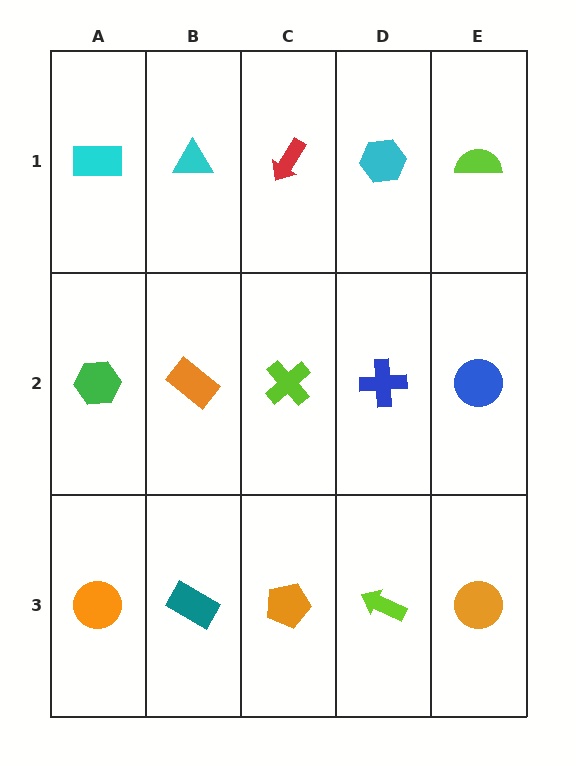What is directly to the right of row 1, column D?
A lime semicircle.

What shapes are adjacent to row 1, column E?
A blue circle (row 2, column E), a cyan hexagon (row 1, column D).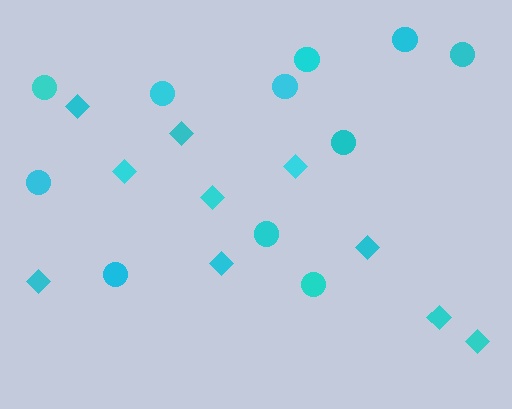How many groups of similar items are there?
There are 2 groups: one group of diamonds (10) and one group of circles (11).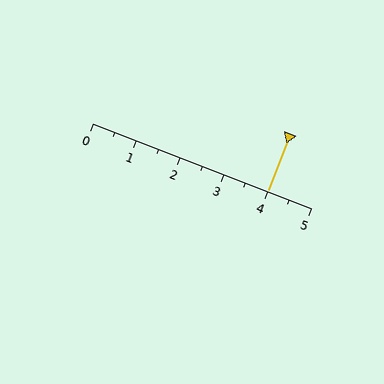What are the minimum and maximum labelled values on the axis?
The axis runs from 0 to 5.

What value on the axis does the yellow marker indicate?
The marker indicates approximately 4.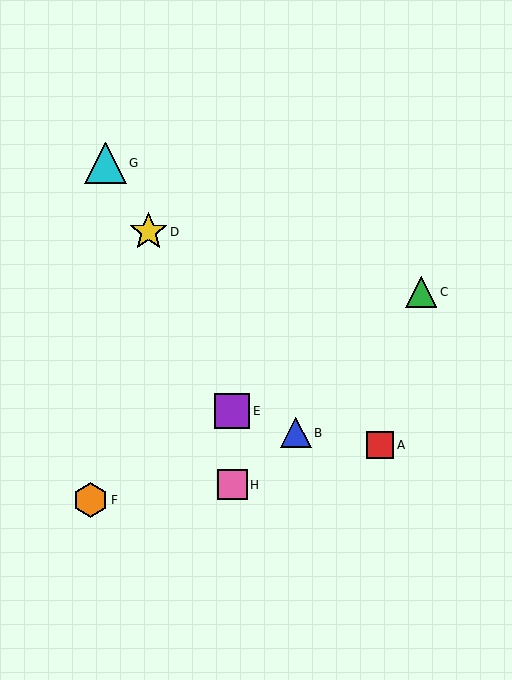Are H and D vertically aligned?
No, H is at x≈232 and D is at x≈148.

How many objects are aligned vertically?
2 objects (E, H) are aligned vertically.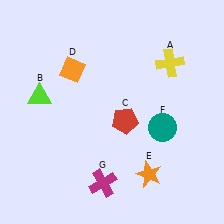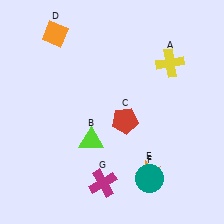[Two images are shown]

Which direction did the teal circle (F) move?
The teal circle (F) moved down.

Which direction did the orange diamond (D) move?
The orange diamond (D) moved up.